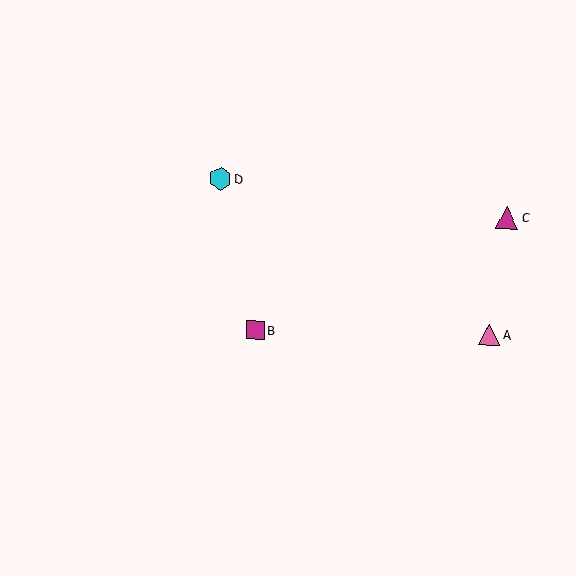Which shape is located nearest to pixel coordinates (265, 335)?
The magenta square (labeled B) at (255, 330) is nearest to that location.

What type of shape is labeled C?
Shape C is a magenta triangle.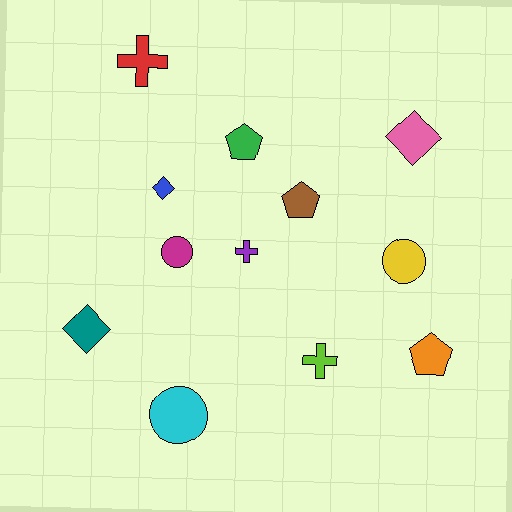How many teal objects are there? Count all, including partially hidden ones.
There is 1 teal object.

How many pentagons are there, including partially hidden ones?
There are 3 pentagons.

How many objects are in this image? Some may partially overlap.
There are 12 objects.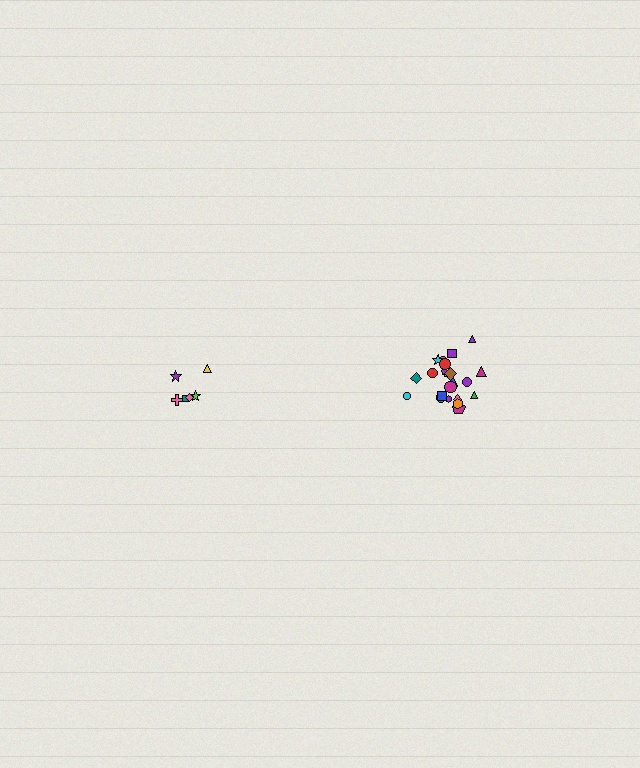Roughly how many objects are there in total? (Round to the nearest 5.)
Roughly 30 objects in total.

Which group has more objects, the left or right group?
The right group.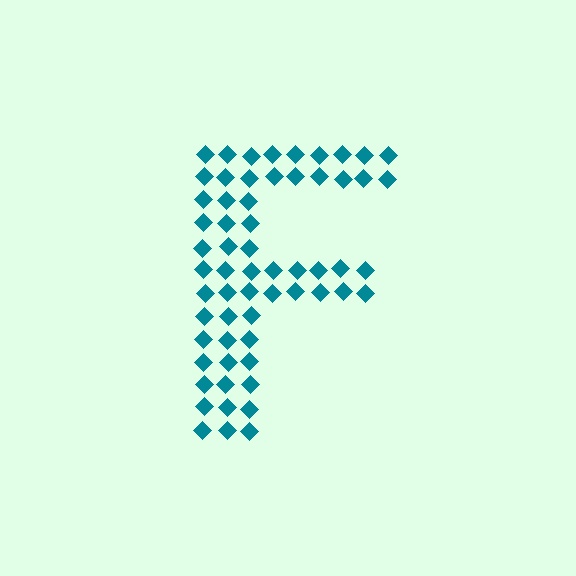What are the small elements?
The small elements are diamonds.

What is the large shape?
The large shape is the letter F.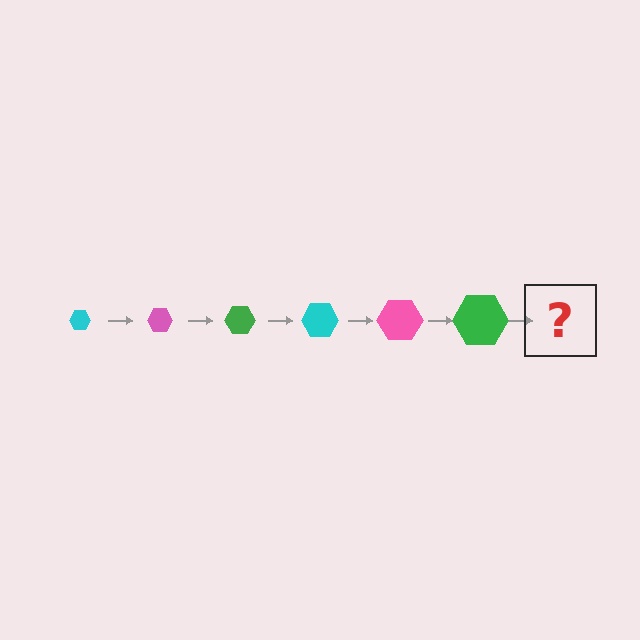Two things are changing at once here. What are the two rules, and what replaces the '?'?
The two rules are that the hexagon grows larger each step and the color cycles through cyan, pink, and green. The '?' should be a cyan hexagon, larger than the previous one.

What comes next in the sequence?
The next element should be a cyan hexagon, larger than the previous one.